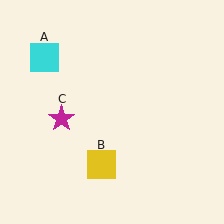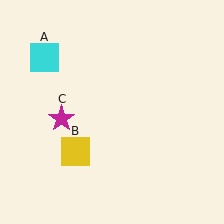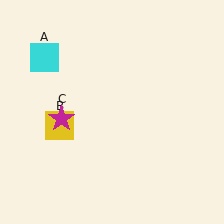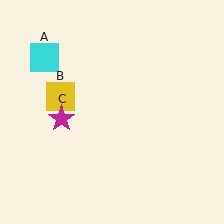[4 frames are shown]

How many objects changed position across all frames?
1 object changed position: yellow square (object B).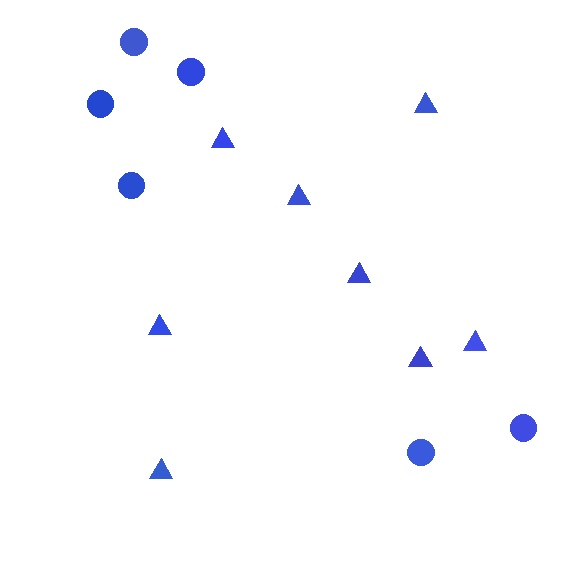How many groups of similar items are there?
There are 2 groups: one group of triangles (8) and one group of circles (6).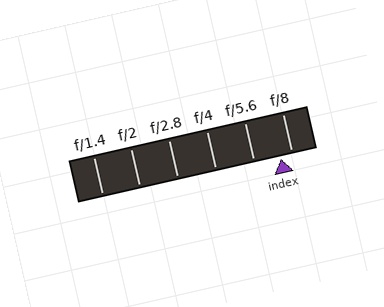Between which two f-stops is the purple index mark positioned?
The index mark is between f/5.6 and f/8.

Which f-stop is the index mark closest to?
The index mark is closest to f/8.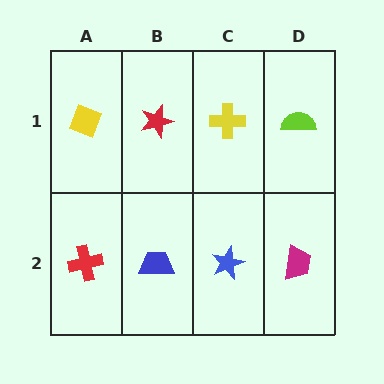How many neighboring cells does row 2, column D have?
2.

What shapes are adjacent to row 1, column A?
A red cross (row 2, column A), a red star (row 1, column B).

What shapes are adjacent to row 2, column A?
A yellow diamond (row 1, column A), a blue trapezoid (row 2, column B).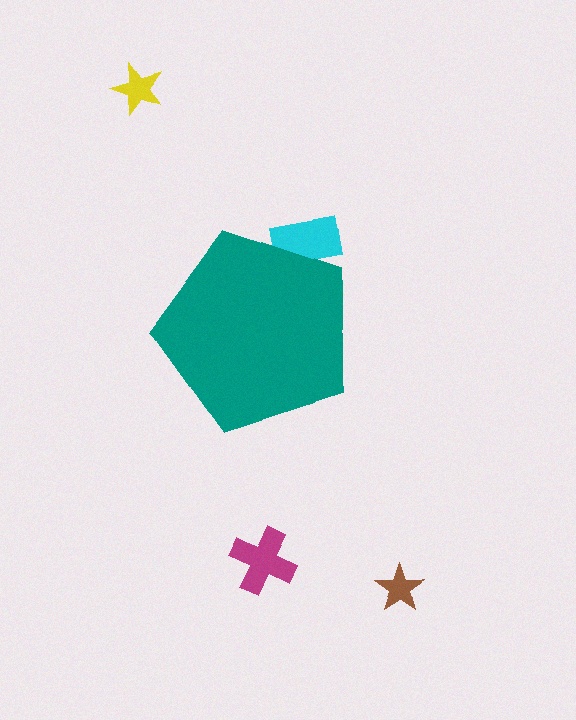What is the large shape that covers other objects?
A teal pentagon.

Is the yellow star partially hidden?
No, the yellow star is fully visible.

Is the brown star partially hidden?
No, the brown star is fully visible.